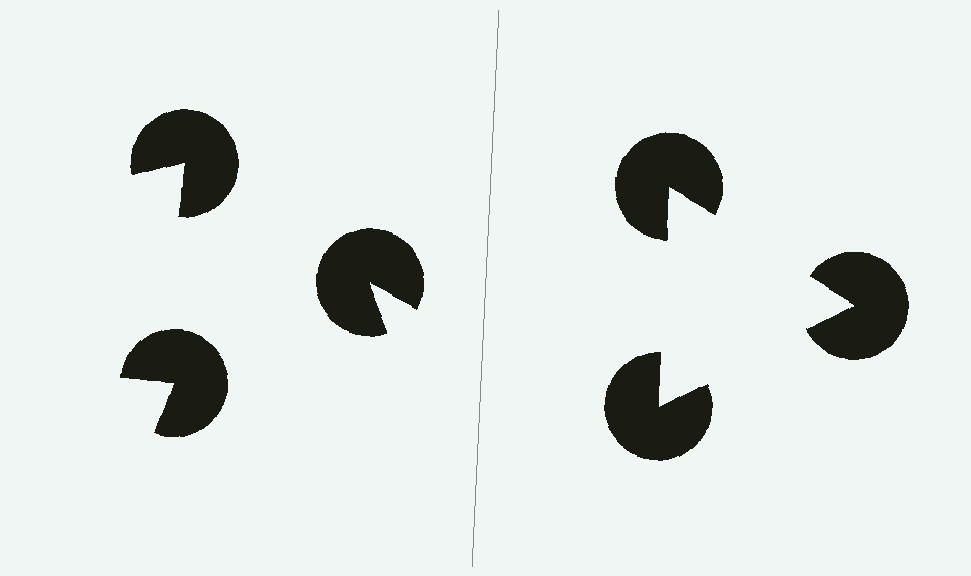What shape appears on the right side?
An illusory triangle.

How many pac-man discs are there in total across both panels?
6 — 3 on each side.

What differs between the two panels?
The pac-man discs are positioned identically on both sides; only the wedge orientations differ. On the right they align to a triangle; on the left they are misaligned.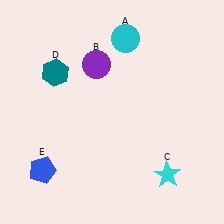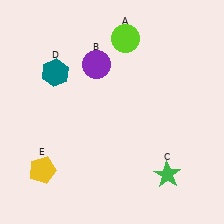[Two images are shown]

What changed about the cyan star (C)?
In Image 1, C is cyan. In Image 2, it changed to green.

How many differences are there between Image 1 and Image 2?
There are 3 differences between the two images.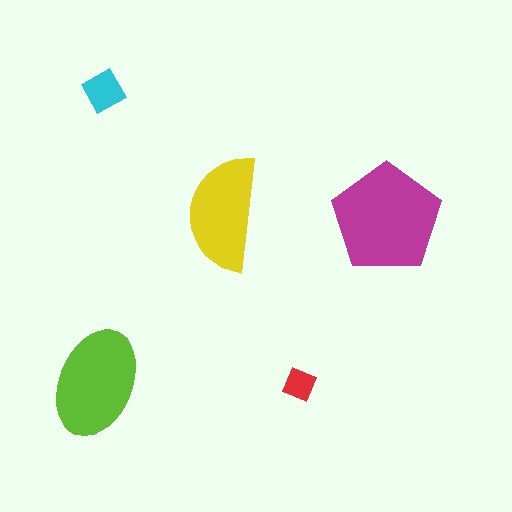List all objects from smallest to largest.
The red square, the cyan diamond, the yellow semicircle, the lime ellipse, the magenta pentagon.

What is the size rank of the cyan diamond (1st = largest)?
4th.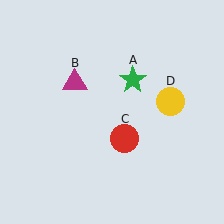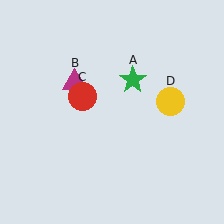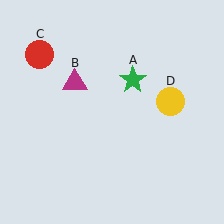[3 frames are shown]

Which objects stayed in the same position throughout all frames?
Green star (object A) and magenta triangle (object B) and yellow circle (object D) remained stationary.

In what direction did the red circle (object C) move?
The red circle (object C) moved up and to the left.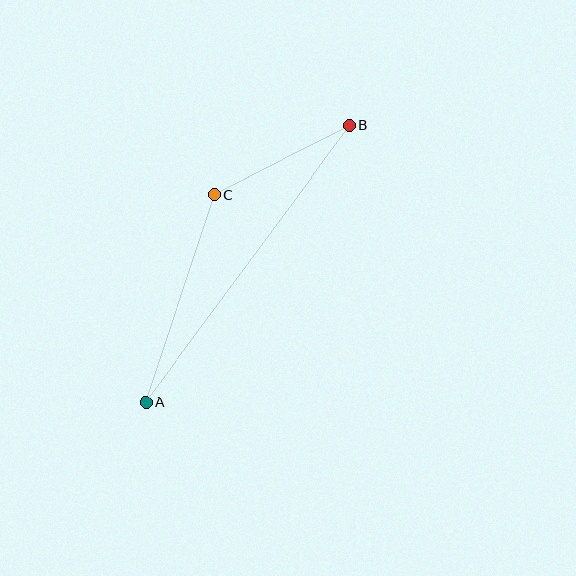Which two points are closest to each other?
Points B and C are closest to each other.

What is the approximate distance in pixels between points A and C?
The distance between A and C is approximately 217 pixels.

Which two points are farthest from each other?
Points A and B are farthest from each other.